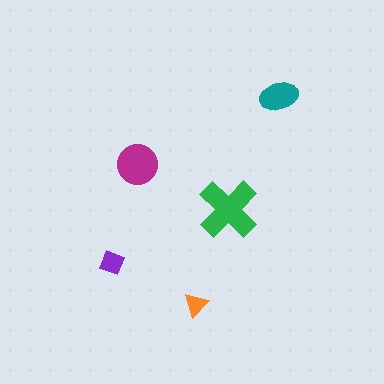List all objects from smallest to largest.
The orange triangle, the purple diamond, the teal ellipse, the magenta circle, the green cross.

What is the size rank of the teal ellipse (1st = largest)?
3rd.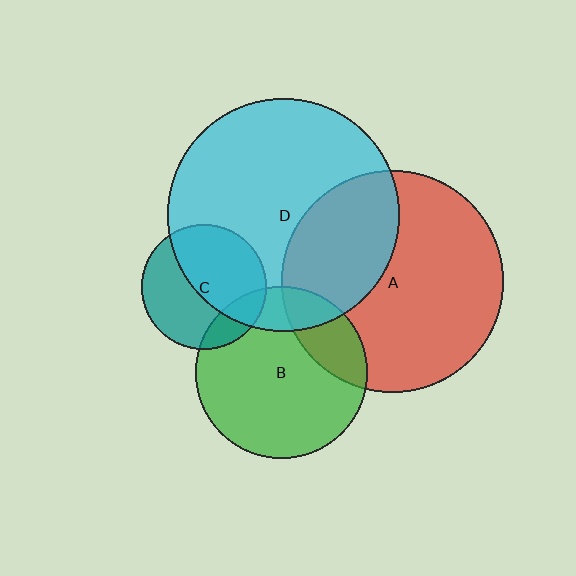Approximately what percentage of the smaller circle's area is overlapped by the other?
Approximately 35%.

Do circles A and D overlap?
Yes.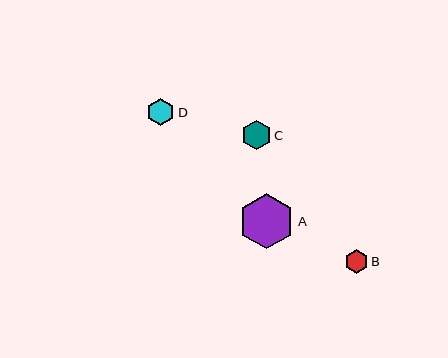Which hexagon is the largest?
Hexagon A is the largest with a size of approximately 55 pixels.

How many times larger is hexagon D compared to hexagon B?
Hexagon D is approximately 1.2 times the size of hexagon B.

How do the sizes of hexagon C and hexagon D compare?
Hexagon C and hexagon D are approximately the same size.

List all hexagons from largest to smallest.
From largest to smallest: A, C, D, B.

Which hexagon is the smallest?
Hexagon B is the smallest with a size of approximately 24 pixels.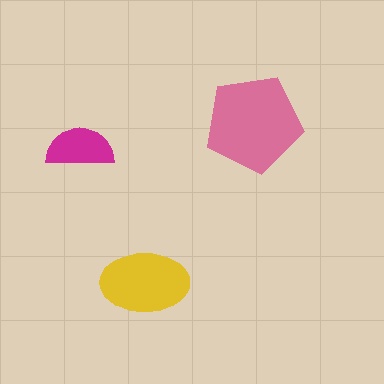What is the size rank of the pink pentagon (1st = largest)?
1st.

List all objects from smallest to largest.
The magenta semicircle, the yellow ellipse, the pink pentagon.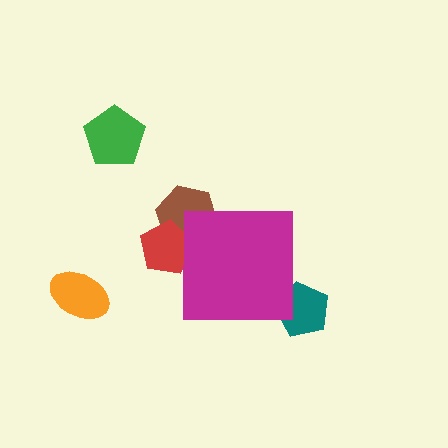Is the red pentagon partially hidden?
Yes, the red pentagon is partially hidden behind the magenta square.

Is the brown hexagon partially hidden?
Yes, the brown hexagon is partially hidden behind the magenta square.